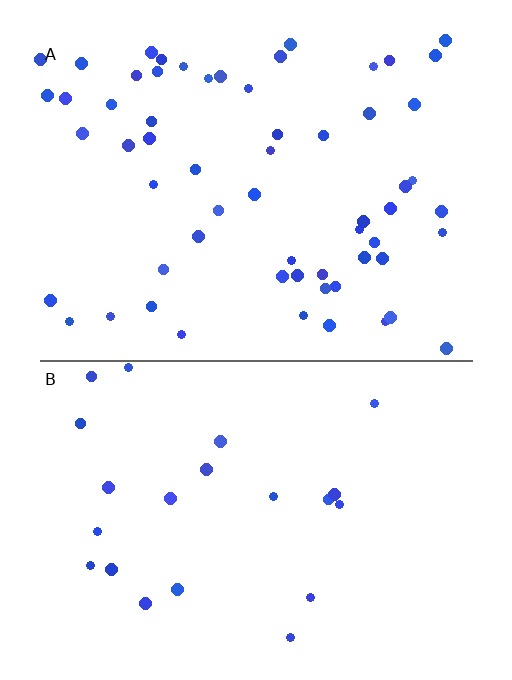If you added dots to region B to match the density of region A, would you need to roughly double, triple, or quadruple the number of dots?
Approximately triple.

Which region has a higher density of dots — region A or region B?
A (the top).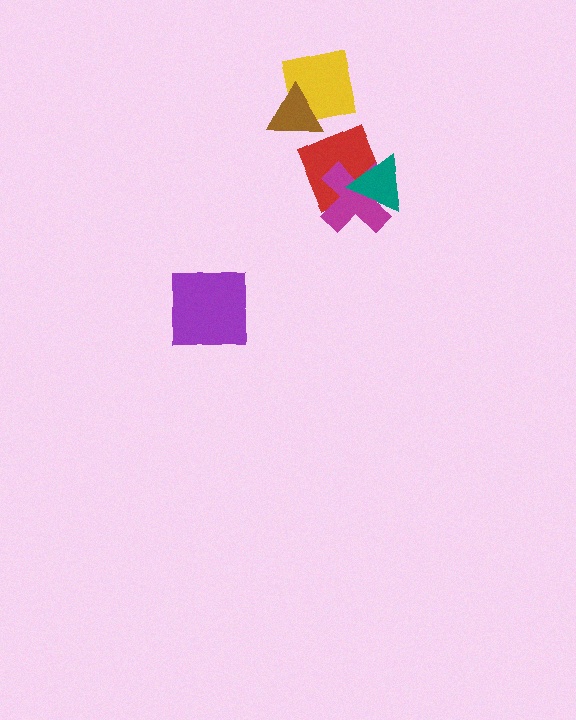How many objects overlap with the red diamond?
3 objects overlap with the red diamond.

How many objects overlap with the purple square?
0 objects overlap with the purple square.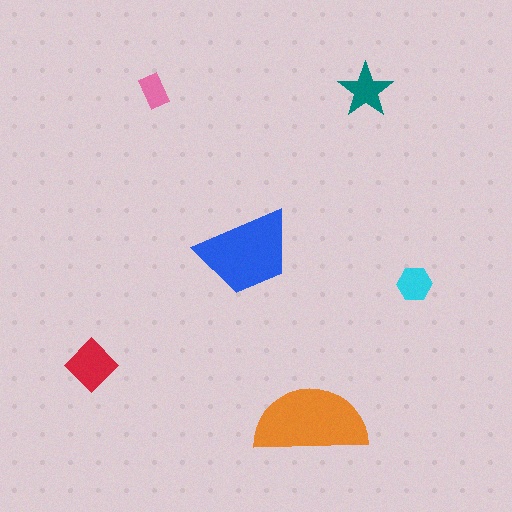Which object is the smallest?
The pink rectangle.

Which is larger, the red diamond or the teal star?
The red diamond.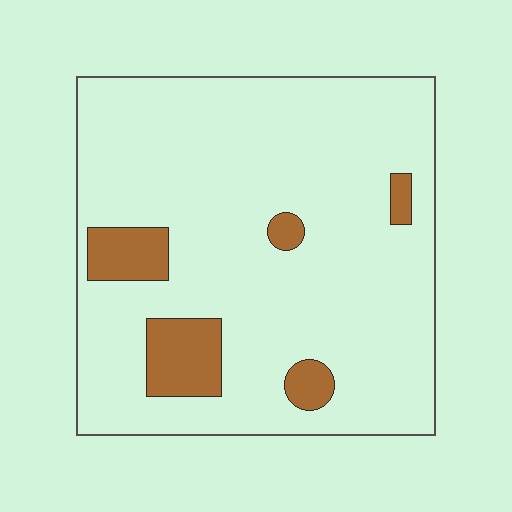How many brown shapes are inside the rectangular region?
5.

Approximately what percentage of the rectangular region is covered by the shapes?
Approximately 10%.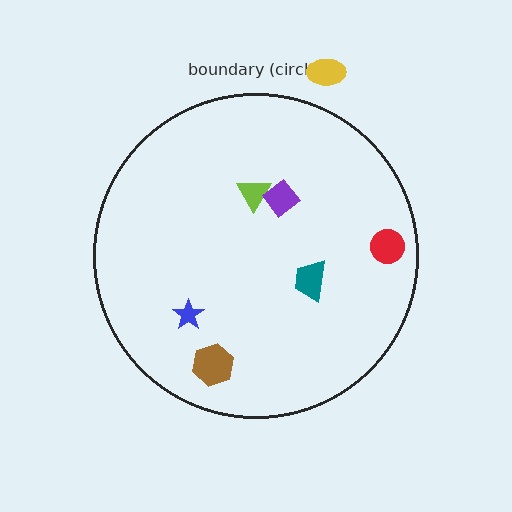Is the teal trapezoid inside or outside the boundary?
Inside.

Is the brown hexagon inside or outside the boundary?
Inside.